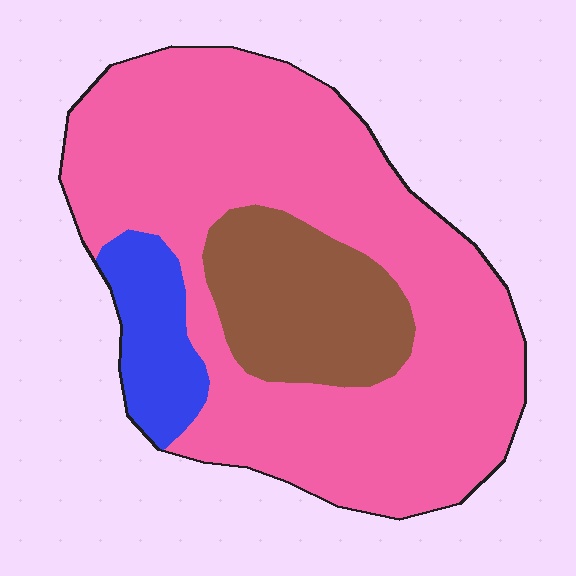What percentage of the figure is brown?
Brown covers 19% of the figure.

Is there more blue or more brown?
Brown.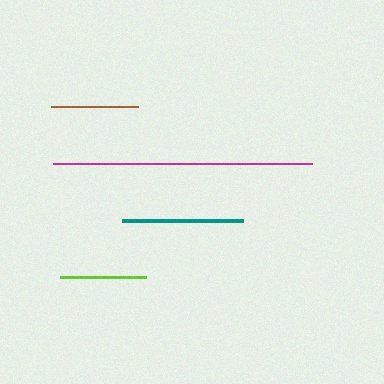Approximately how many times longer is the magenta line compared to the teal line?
The magenta line is approximately 2.1 times the length of the teal line.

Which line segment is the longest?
The magenta line is the longest at approximately 258 pixels.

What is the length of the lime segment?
The lime segment is approximately 86 pixels long.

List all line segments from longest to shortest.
From longest to shortest: magenta, teal, brown, lime.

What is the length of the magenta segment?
The magenta segment is approximately 258 pixels long.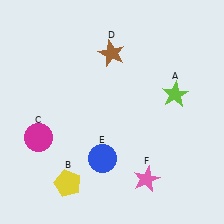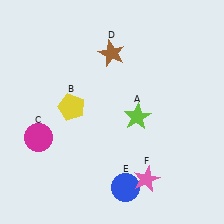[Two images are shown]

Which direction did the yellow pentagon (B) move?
The yellow pentagon (B) moved up.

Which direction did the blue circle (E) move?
The blue circle (E) moved down.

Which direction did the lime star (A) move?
The lime star (A) moved left.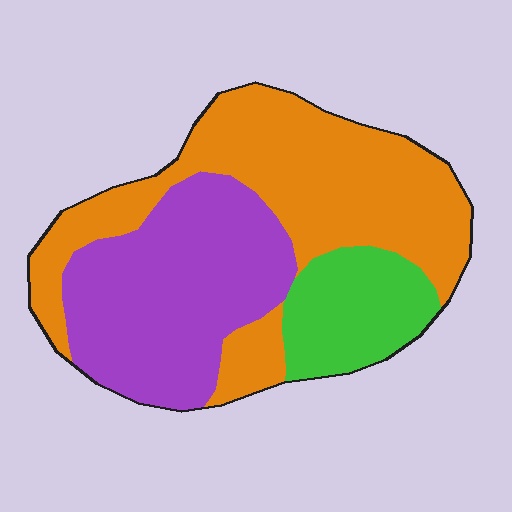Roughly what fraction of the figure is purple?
Purple takes up about three eighths (3/8) of the figure.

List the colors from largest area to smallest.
From largest to smallest: orange, purple, green.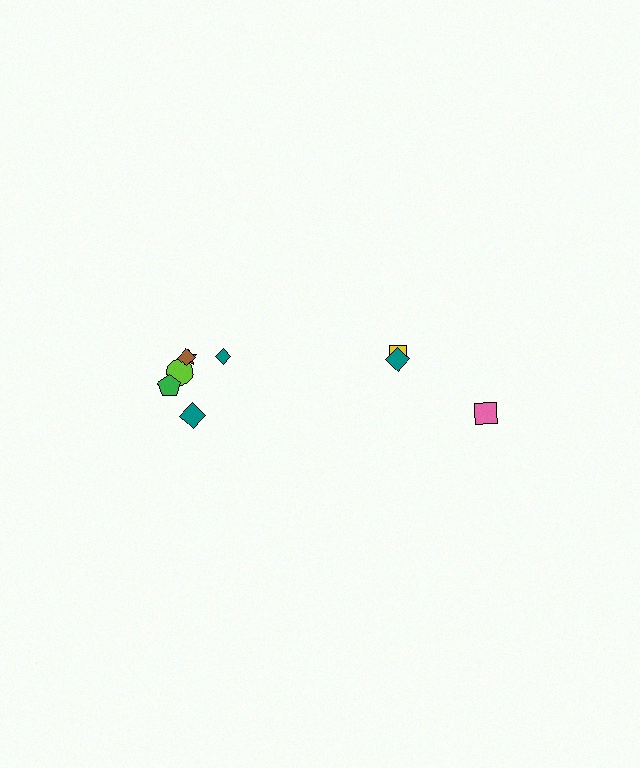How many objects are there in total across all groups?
There are 9 objects.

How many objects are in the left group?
There are 6 objects.